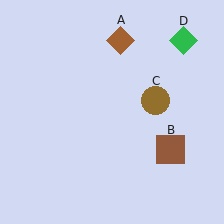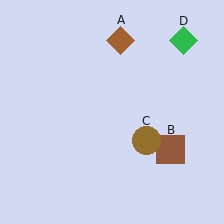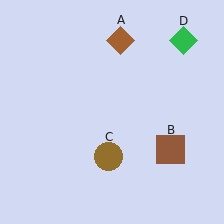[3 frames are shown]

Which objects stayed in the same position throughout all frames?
Brown diamond (object A) and brown square (object B) and green diamond (object D) remained stationary.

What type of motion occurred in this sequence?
The brown circle (object C) rotated clockwise around the center of the scene.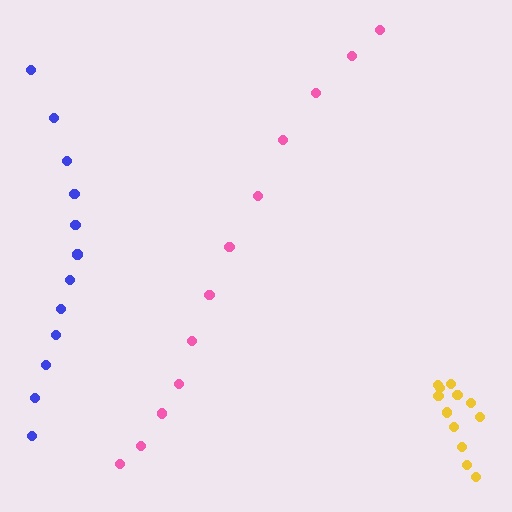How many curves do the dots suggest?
There are 3 distinct paths.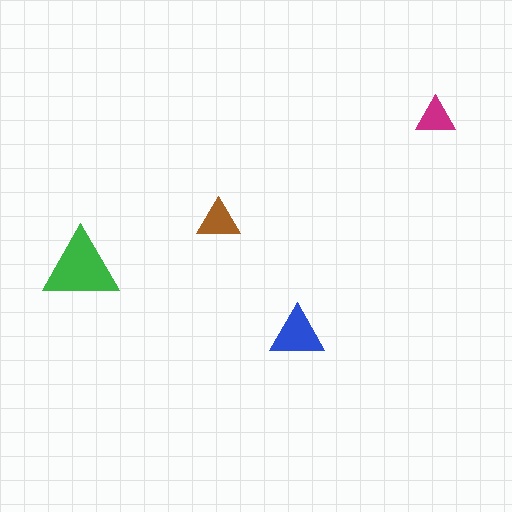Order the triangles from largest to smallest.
the green one, the blue one, the brown one, the magenta one.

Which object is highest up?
The magenta triangle is topmost.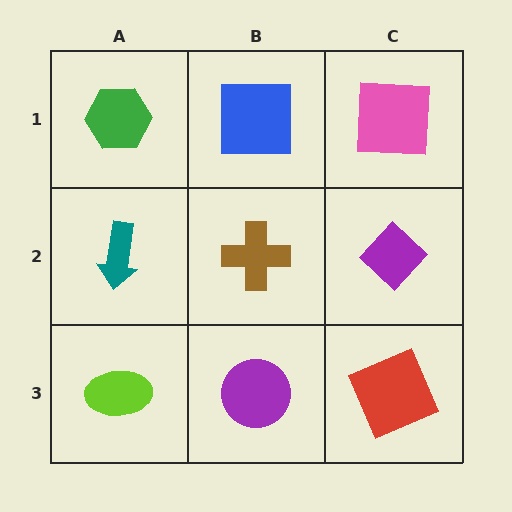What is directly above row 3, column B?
A brown cross.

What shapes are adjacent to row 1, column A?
A teal arrow (row 2, column A), a blue square (row 1, column B).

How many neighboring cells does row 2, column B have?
4.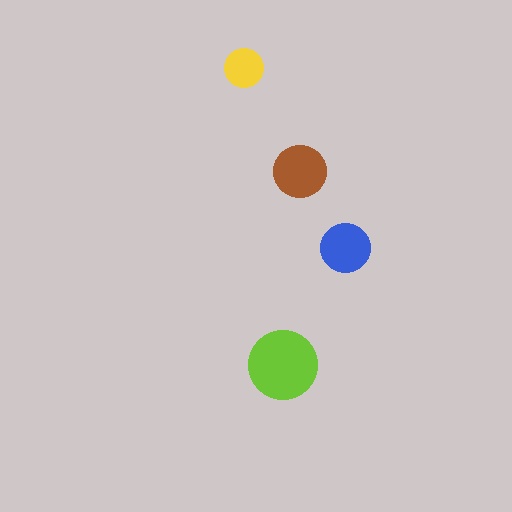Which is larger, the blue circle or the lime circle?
The lime one.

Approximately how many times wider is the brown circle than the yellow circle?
About 1.5 times wider.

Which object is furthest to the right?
The blue circle is rightmost.